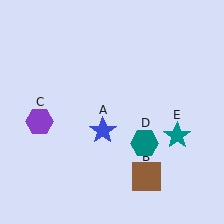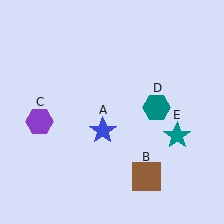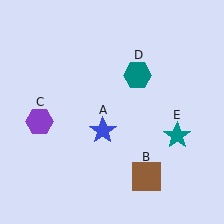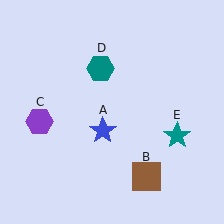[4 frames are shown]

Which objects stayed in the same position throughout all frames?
Blue star (object A) and brown square (object B) and purple hexagon (object C) and teal star (object E) remained stationary.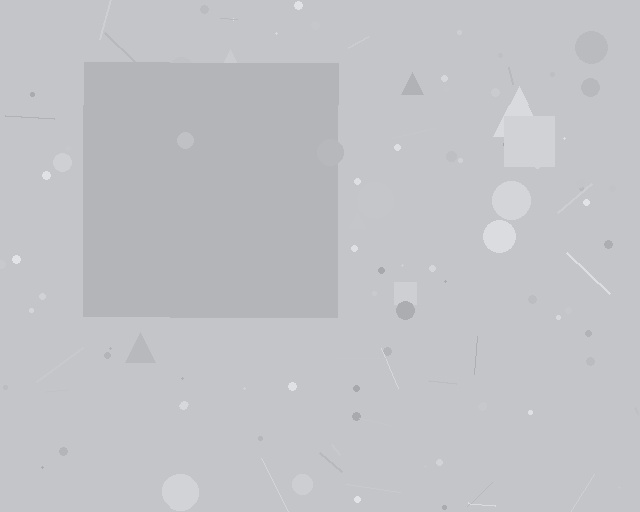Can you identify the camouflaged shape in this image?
The camouflaged shape is a square.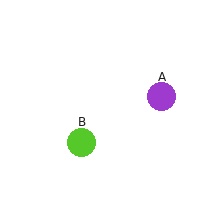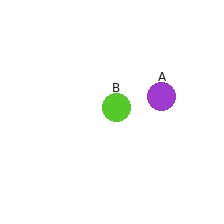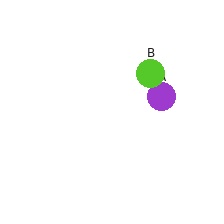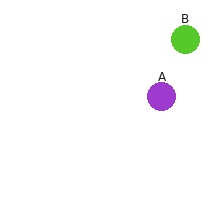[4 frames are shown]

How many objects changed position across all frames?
1 object changed position: lime circle (object B).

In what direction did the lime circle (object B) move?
The lime circle (object B) moved up and to the right.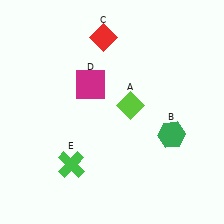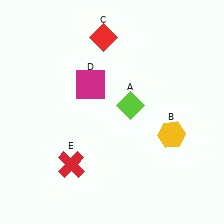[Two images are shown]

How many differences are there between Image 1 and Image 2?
There are 2 differences between the two images.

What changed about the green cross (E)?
In Image 1, E is green. In Image 2, it changed to red.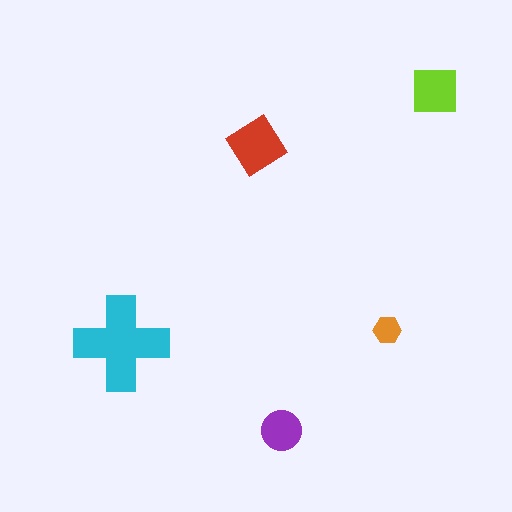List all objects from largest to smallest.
The cyan cross, the red diamond, the lime square, the purple circle, the orange hexagon.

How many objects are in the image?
There are 5 objects in the image.